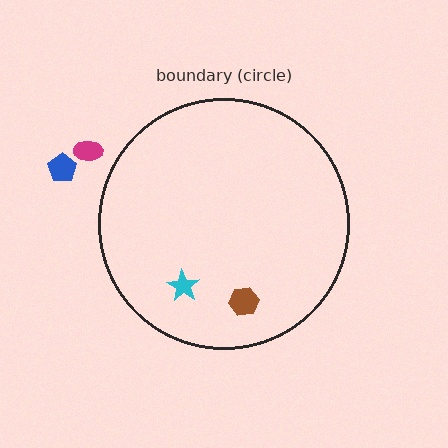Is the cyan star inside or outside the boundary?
Inside.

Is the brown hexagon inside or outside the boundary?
Inside.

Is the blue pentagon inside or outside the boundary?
Outside.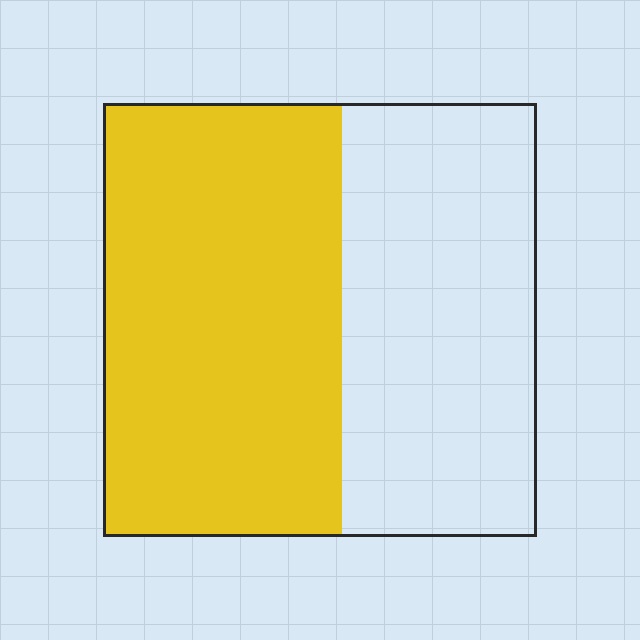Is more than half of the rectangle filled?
Yes.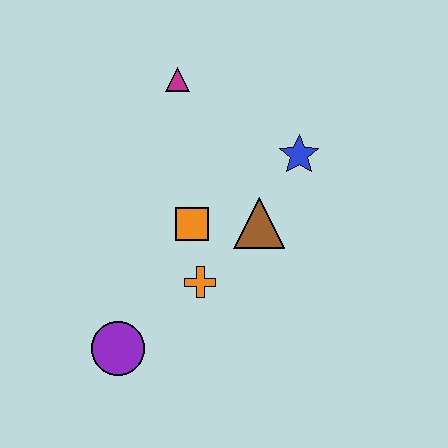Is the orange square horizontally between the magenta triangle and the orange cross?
Yes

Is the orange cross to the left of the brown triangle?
Yes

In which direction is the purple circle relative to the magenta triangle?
The purple circle is below the magenta triangle.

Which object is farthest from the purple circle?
The magenta triangle is farthest from the purple circle.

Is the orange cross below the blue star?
Yes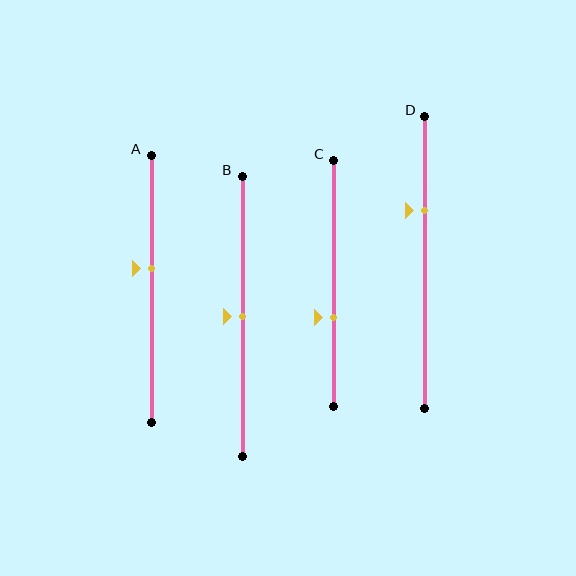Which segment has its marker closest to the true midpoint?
Segment B has its marker closest to the true midpoint.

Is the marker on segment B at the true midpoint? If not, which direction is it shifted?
Yes, the marker on segment B is at the true midpoint.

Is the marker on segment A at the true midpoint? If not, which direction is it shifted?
No, the marker on segment A is shifted upward by about 8% of the segment length.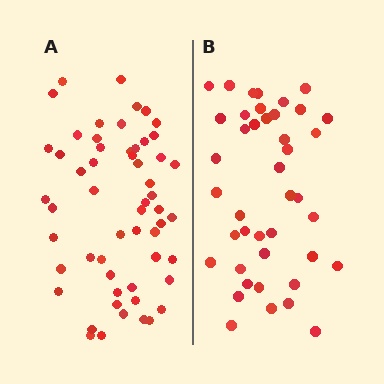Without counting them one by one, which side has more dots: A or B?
Region A (the left region) has more dots.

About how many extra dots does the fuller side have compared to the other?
Region A has approximately 15 more dots than region B.